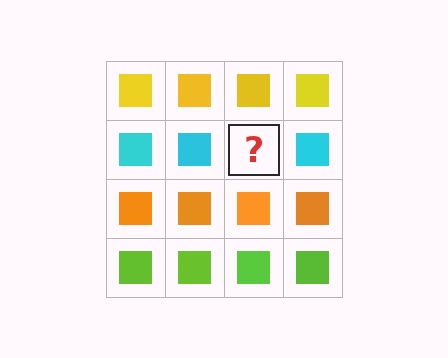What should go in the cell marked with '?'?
The missing cell should contain a cyan square.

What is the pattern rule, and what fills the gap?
The rule is that each row has a consistent color. The gap should be filled with a cyan square.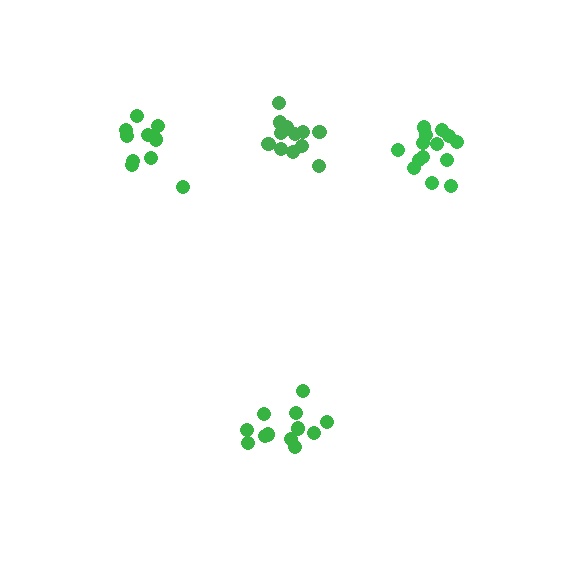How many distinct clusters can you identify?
There are 4 distinct clusters.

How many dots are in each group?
Group 1: 14 dots, Group 2: 12 dots, Group 3: 13 dots, Group 4: 10 dots (49 total).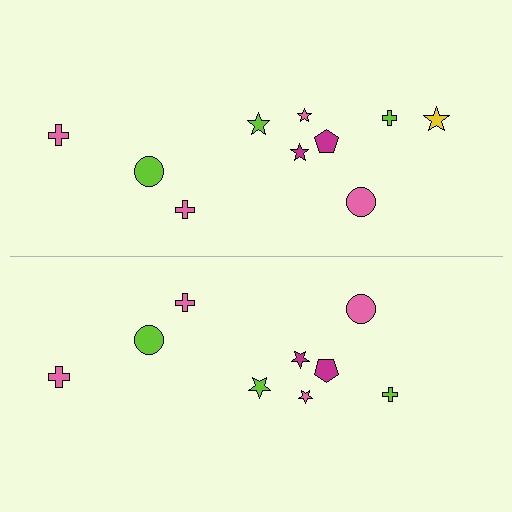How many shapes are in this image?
There are 19 shapes in this image.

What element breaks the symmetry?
A yellow star is missing from the bottom side.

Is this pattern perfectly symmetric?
No, the pattern is not perfectly symmetric. A yellow star is missing from the bottom side.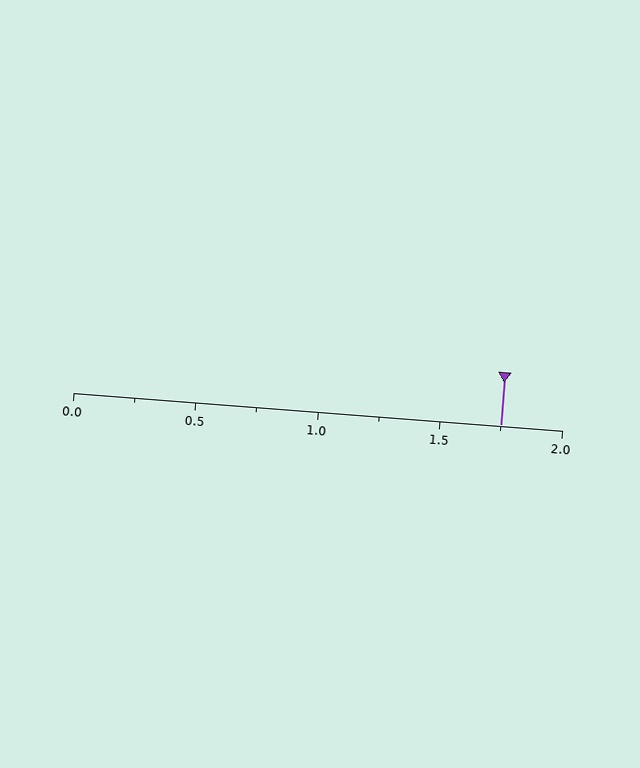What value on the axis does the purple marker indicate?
The marker indicates approximately 1.75.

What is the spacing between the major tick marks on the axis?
The major ticks are spaced 0.5 apart.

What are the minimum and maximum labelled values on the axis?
The axis runs from 0.0 to 2.0.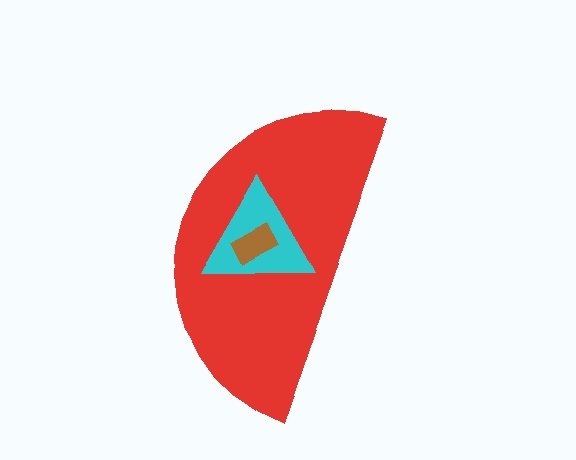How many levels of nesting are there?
3.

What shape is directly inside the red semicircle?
The cyan triangle.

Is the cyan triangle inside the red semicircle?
Yes.